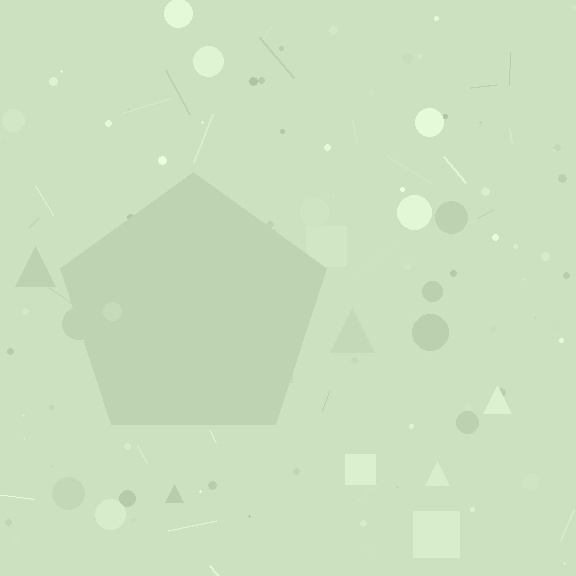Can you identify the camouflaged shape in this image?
The camouflaged shape is a pentagon.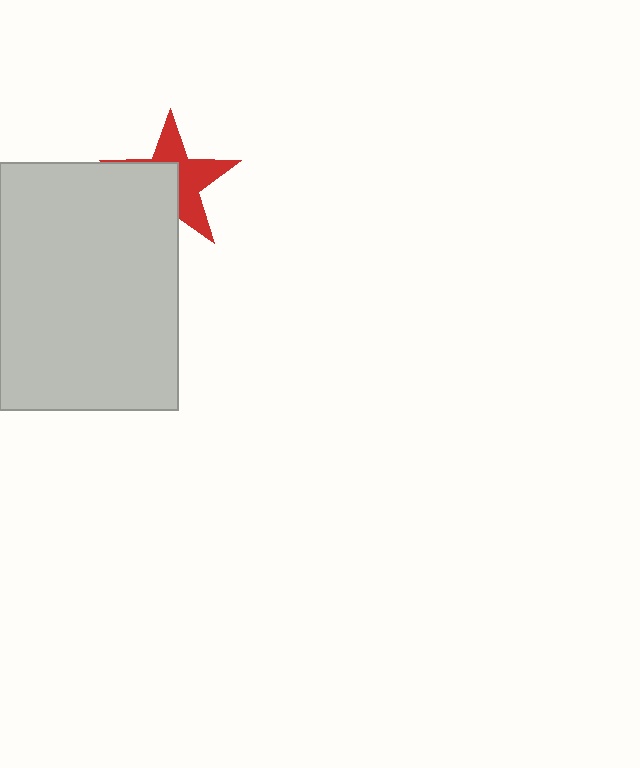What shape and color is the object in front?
The object in front is a light gray rectangle.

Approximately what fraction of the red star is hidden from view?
Roughly 48% of the red star is hidden behind the light gray rectangle.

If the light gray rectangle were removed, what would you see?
You would see the complete red star.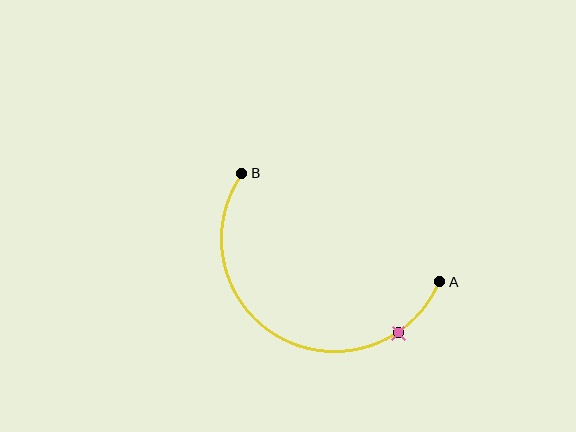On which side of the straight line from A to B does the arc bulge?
The arc bulges below the straight line connecting A and B.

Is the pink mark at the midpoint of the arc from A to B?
No. The pink mark lies on the arc but is closer to endpoint A. The arc midpoint would be at the point on the curve equidistant along the arc from both A and B.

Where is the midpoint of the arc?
The arc midpoint is the point on the curve farthest from the straight line joining A and B. It sits below that line.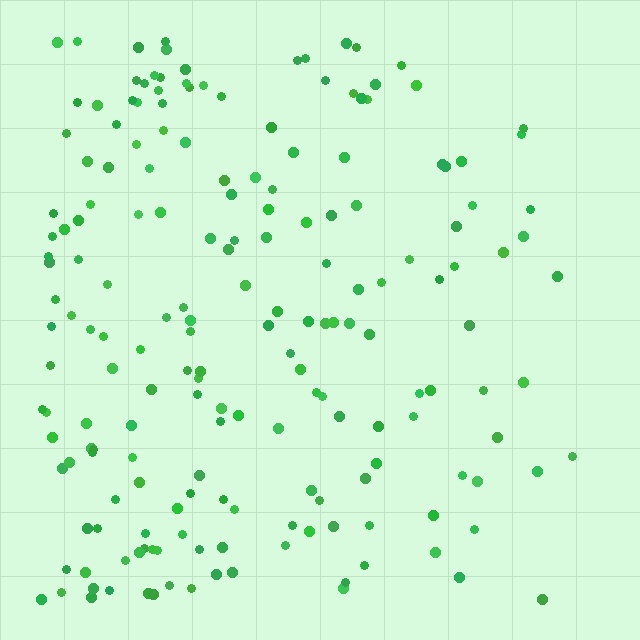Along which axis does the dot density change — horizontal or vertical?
Horizontal.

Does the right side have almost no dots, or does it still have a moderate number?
Still a moderate number, just noticeably fewer than the left.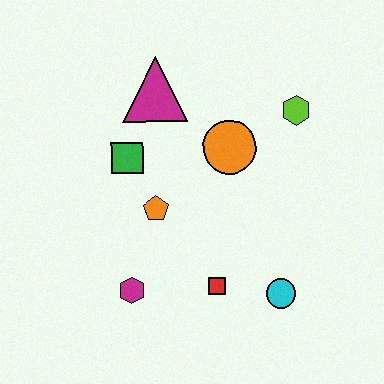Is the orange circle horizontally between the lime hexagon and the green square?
Yes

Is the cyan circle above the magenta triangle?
No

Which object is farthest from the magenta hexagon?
The lime hexagon is farthest from the magenta hexagon.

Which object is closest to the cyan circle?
The red square is closest to the cyan circle.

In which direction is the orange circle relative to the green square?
The orange circle is to the right of the green square.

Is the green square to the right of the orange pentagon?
No